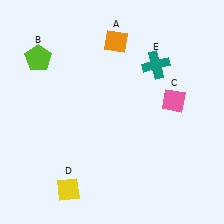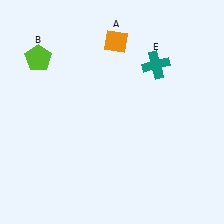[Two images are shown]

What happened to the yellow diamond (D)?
The yellow diamond (D) was removed in Image 2. It was in the bottom-left area of Image 1.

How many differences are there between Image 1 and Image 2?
There are 2 differences between the two images.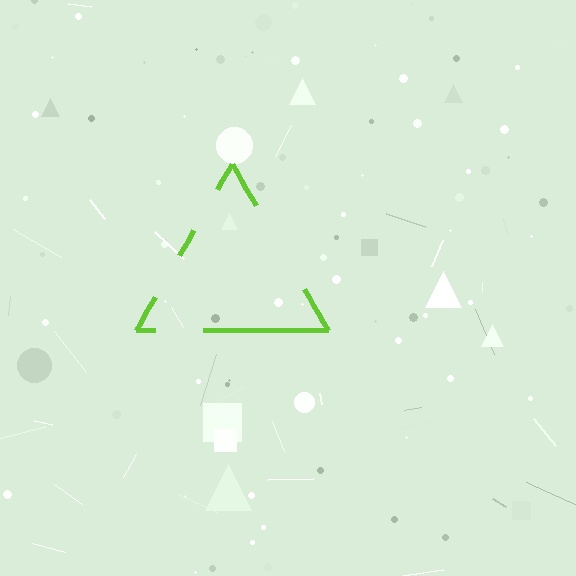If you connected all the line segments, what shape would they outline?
They would outline a triangle.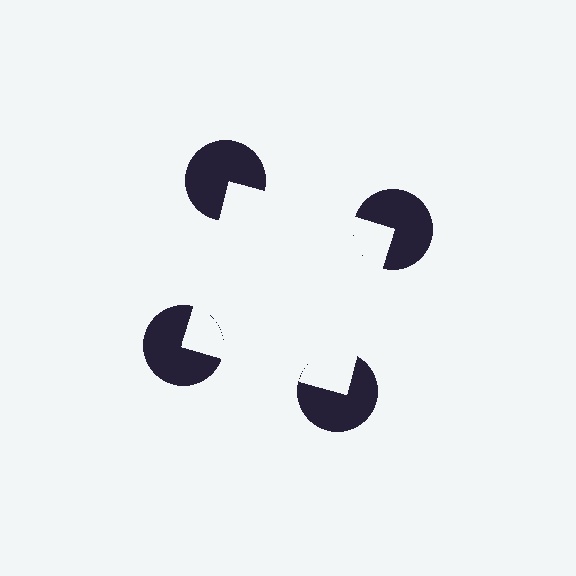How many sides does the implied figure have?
4 sides.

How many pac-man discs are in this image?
There are 4 — one at each vertex of the illusory square.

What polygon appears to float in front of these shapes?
An illusory square — its edges are inferred from the aligned wedge cuts in the pac-man discs, not physically drawn.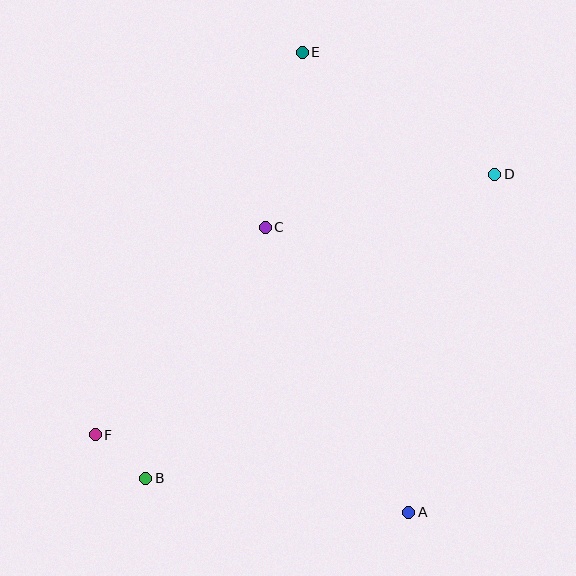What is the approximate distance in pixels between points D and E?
The distance between D and E is approximately 228 pixels.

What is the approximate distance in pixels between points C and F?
The distance between C and F is approximately 268 pixels.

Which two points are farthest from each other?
Points D and F are farthest from each other.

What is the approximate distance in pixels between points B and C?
The distance between B and C is approximately 278 pixels.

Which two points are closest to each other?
Points B and F are closest to each other.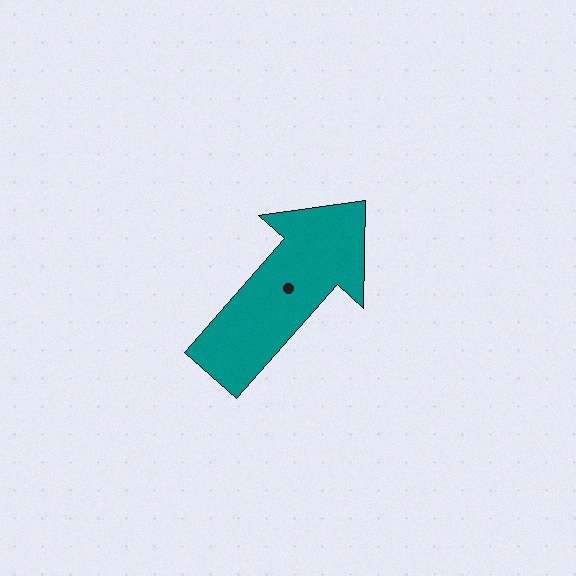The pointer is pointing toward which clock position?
Roughly 1 o'clock.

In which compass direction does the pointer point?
Northeast.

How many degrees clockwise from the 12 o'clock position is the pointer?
Approximately 41 degrees.